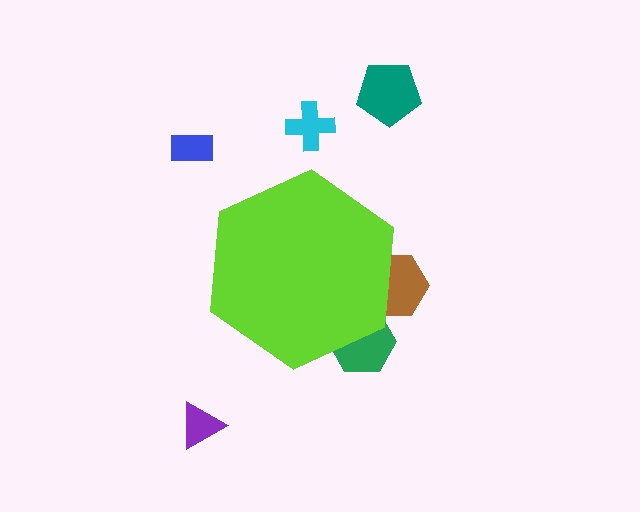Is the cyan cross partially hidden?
No, the cyan cross is fully visible.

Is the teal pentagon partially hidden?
No, the teal pentagon is fully visible.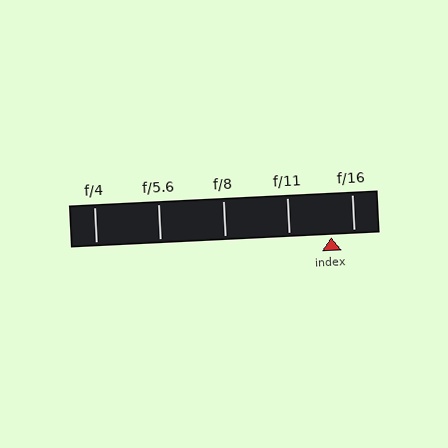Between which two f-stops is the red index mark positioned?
The index mark is between f/11 and f/16.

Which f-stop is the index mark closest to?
The index mark is closest to f/16.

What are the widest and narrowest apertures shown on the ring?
The widest aperture shown is f/4 and the narrowest is f/16.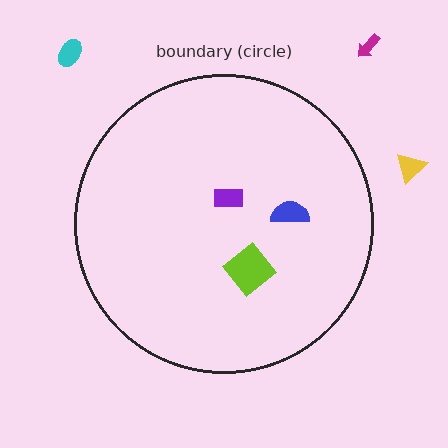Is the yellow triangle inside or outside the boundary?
Outside.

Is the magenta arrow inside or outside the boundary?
Outside.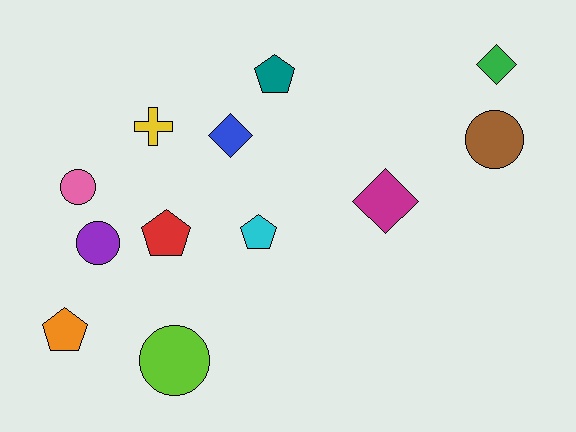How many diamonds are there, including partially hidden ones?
There are 3 diamonds.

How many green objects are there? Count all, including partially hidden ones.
There is 1 green object.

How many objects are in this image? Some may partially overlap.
There are 12 objects.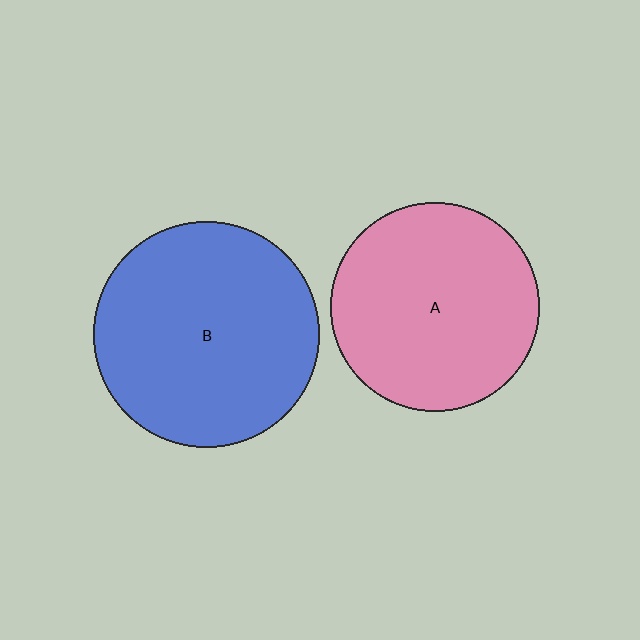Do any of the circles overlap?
No, none of the circles overlap.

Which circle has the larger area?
Circle B (blue).